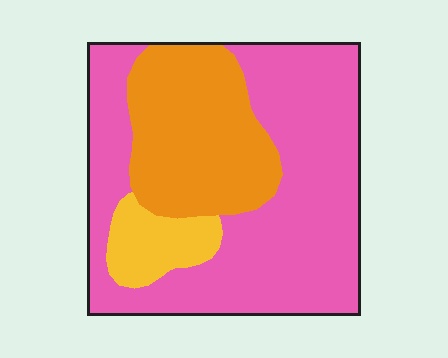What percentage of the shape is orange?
Orange takes up between a quarter and a half of the shape.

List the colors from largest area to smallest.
From largest to smallest: pink, orange, yellow.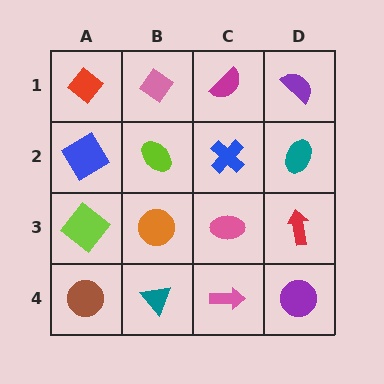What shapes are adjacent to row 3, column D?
A teal ellipse (row 2, column D), a purple circle (row 4, column D), a pink ellipse (row 3, column C).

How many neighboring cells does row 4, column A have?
2.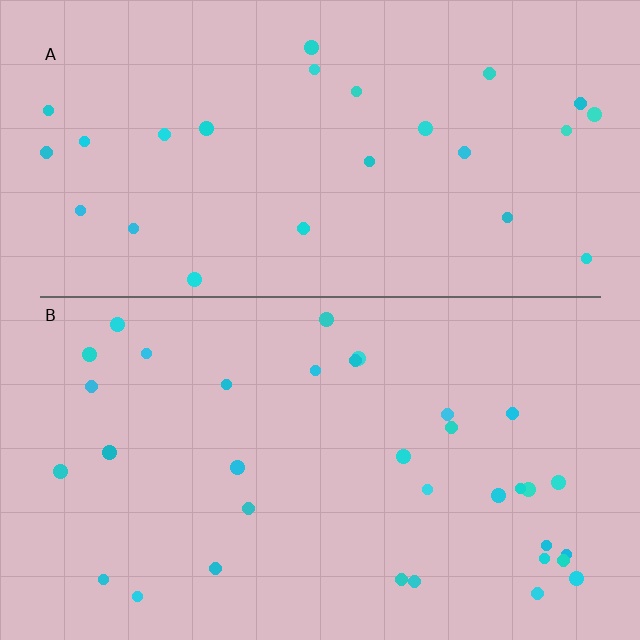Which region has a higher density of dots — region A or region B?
B (the bottom).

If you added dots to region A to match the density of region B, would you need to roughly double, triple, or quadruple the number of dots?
Approximately double.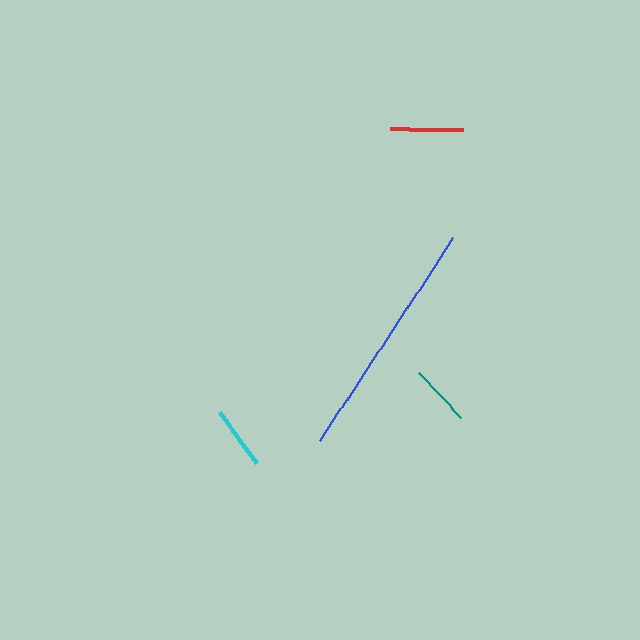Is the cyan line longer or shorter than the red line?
The red line is longer than the cyan line.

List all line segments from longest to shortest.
From longest to shortest: blue, red, cyan, teal.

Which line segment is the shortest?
The teal line is the shortest at approximately 62 pixels.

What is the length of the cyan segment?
The cyan segment is approximately 63 pixels long.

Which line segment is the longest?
The blue line is the longest at approximately 242 pixels.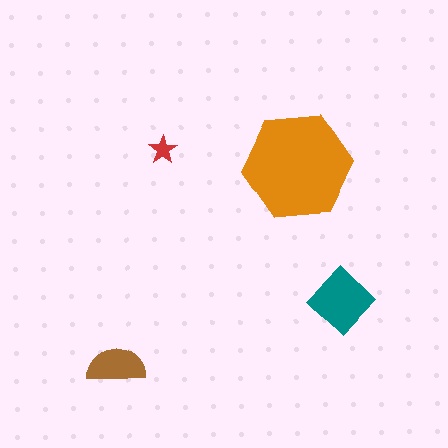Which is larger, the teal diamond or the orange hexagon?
The orange hexagon.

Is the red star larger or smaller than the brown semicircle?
Smaller.